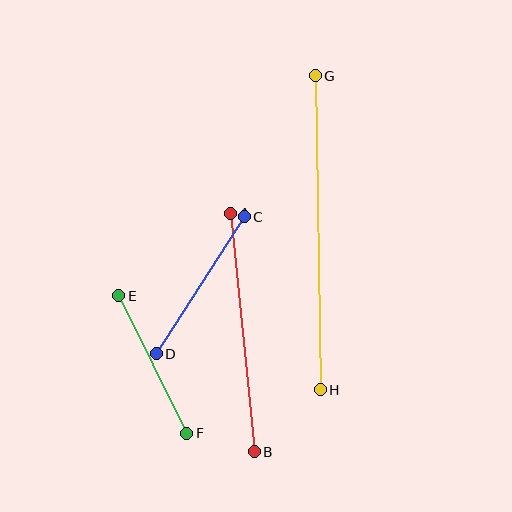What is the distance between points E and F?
The distance is approximately 153 pixels.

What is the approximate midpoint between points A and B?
The midpoint is at approximately (243, 332) pixels.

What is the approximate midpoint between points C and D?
The midpoint is at approximately (200, 285) pixels.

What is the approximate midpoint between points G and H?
The midpoint is at approximately (318, 233) pixels.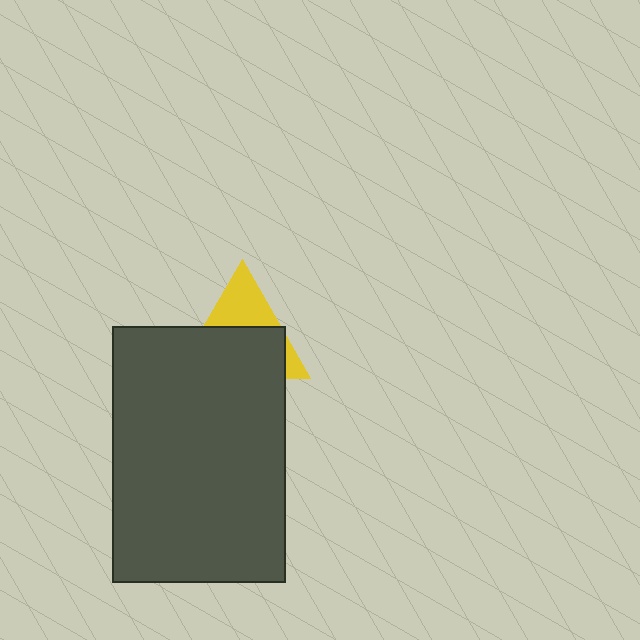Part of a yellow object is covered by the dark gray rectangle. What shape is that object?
It is a triangle.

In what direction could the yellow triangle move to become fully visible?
The yellow triangle could move up. That would shift it out from behind the dark gray rectangle entirely.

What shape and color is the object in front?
The object in front is a dark gray rectangle.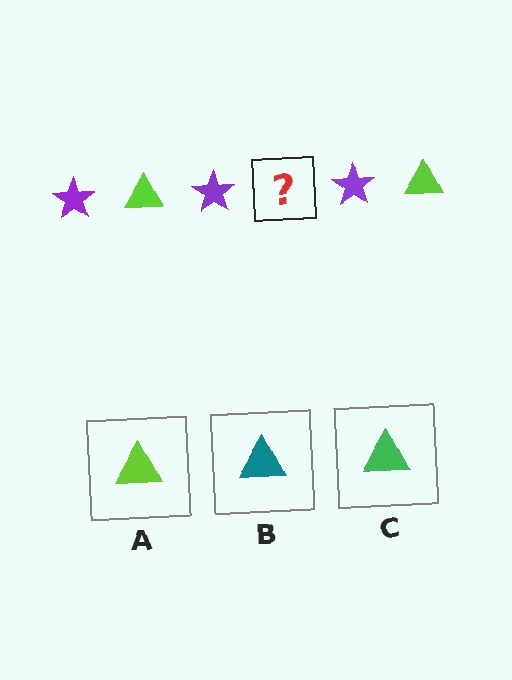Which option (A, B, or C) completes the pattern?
A.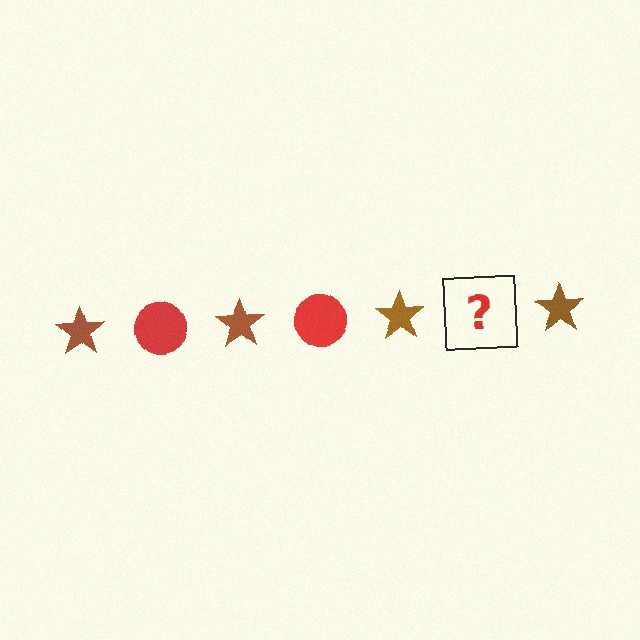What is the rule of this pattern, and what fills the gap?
The rule is that the pattern alternates between brown star and red circle. The gap should be filled with a red circle.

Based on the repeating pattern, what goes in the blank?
The blank should be a red circle.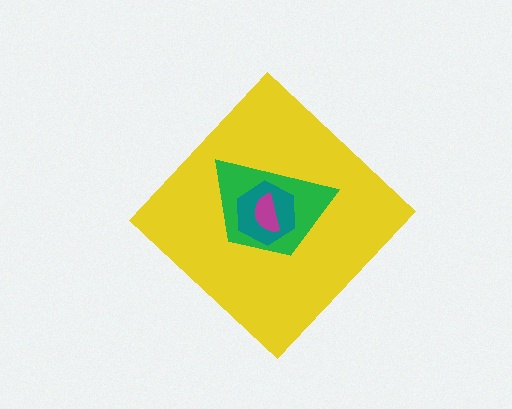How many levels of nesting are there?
4.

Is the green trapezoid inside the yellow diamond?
Yes.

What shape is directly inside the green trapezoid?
The teal hexagon.